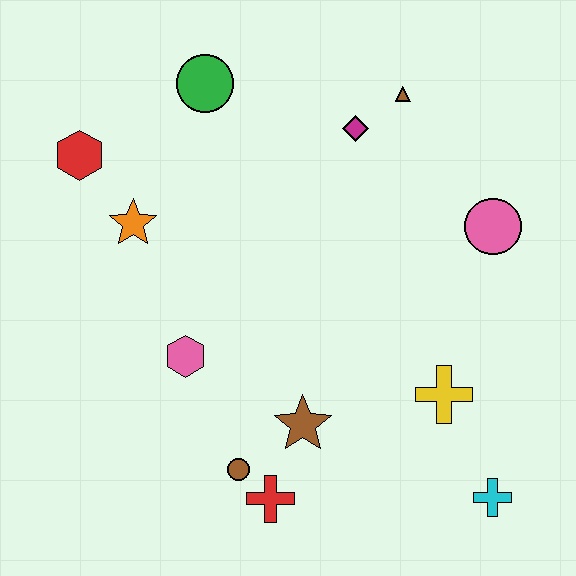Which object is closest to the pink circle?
The brown triangle is closest to the pink circle.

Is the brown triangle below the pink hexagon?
No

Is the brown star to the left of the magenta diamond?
Yes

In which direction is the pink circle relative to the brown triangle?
The pink circle is below the brown triangle.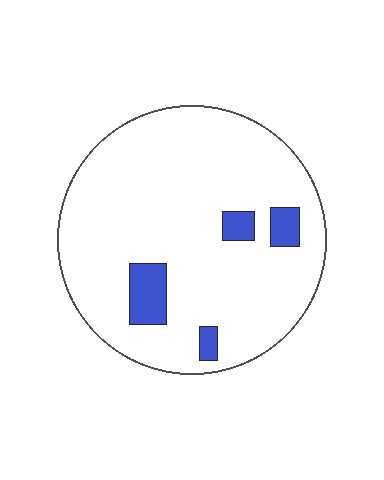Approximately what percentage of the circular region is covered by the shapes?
Approximately 10%.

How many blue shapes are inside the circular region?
4.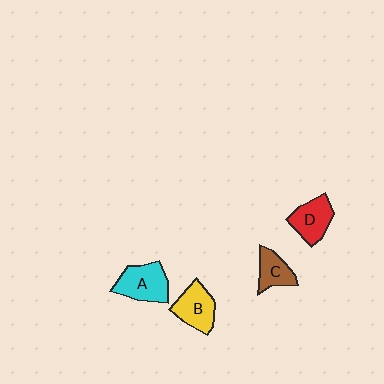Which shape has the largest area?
Shape A (cyan).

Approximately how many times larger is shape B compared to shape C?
Approximately 1.3 times.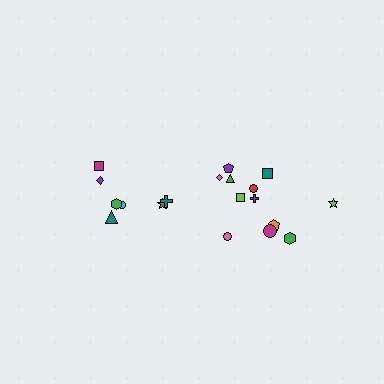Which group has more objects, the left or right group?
The right group.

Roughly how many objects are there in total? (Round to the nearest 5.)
Roughly 20 objects in total.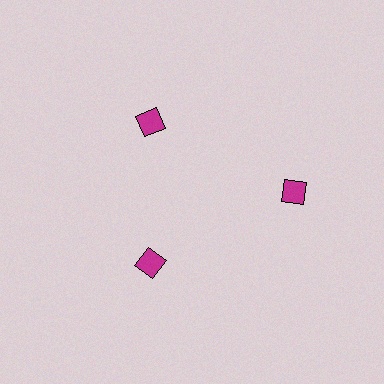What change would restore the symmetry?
The symmetry would be restored by moving it inward, back onto the ring so that all 3 squares sit at equal angles and equal distance from the center.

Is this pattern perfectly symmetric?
No. The 3 magenta squares are arranged in a ring, but one element near the 3 o'clock position is pushed outward from the center, breaking the 3-fold rotational symmetry.